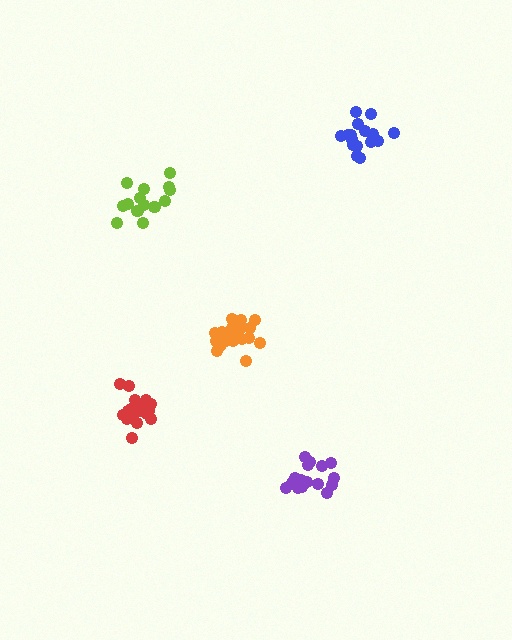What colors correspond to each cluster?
The clusters are colored: lime, blue, red, orange, purple.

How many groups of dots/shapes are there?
There are 5 groups.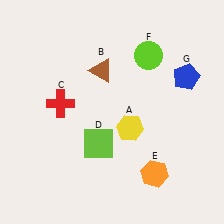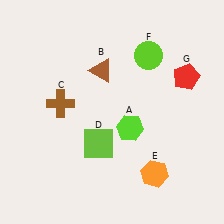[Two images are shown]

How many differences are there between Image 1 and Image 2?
There are 3 differences between the two images.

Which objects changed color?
A changed from yellow to lime. C changed from red to brown. G changed from blue to red.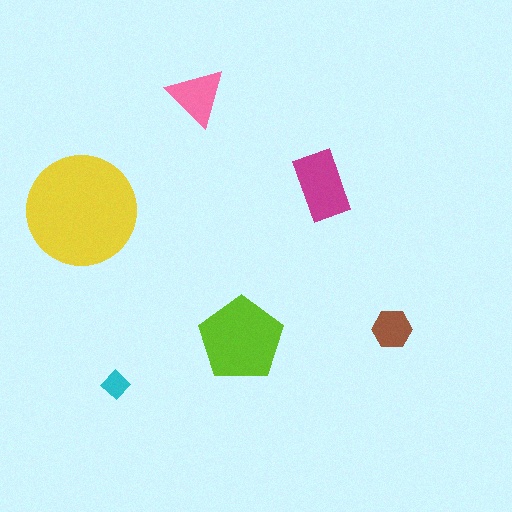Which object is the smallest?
The cyan diamond.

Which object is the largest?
The yellow circle.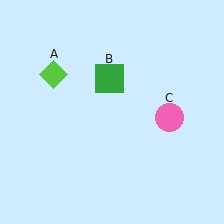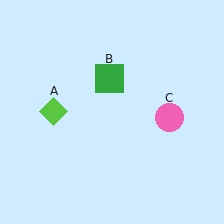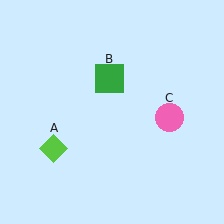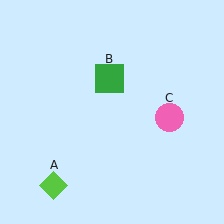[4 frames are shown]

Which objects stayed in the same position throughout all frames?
Green square (object B) and pink circle (object C) remained stationary.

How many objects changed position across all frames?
1 object changed position: lime diamond (object A).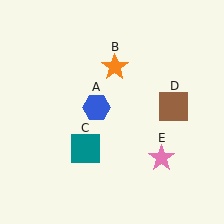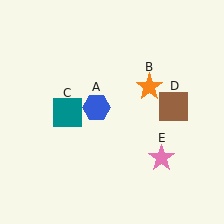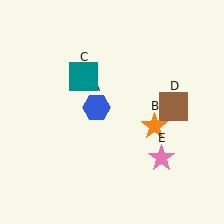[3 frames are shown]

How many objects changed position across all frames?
2 objects changed position: orange star (object B), teal square (object C).